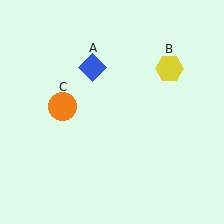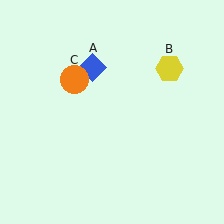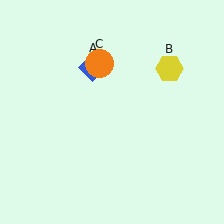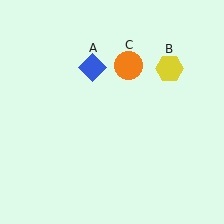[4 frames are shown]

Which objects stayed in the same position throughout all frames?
Blue diamond (object A) and yellow hexagon (object B) remained stationary.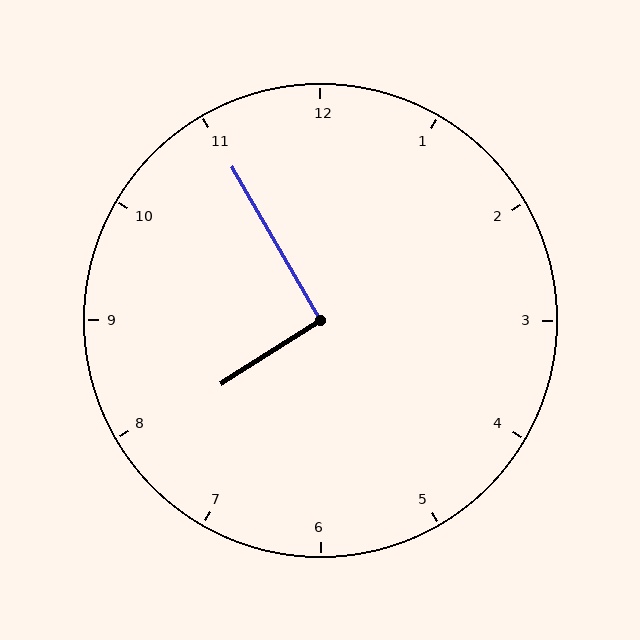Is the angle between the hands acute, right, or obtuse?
It is right.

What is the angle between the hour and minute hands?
Approximately 92 degrees.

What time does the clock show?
7:55.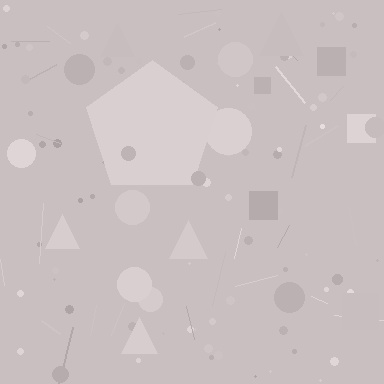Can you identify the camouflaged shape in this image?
The camouflaged shape is a pentagon.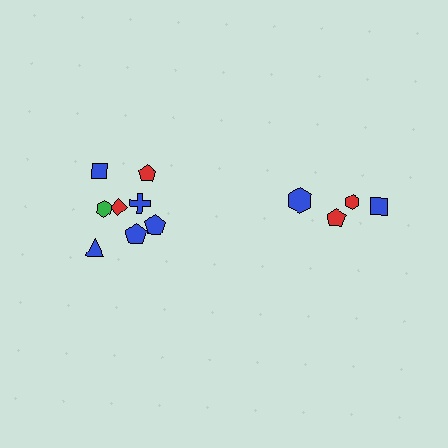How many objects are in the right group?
There are 4 objects.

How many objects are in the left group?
There are 8 objects.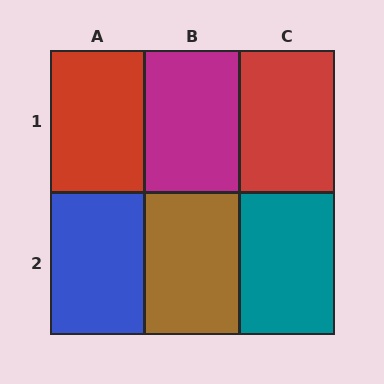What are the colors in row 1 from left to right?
Red, magenta, red.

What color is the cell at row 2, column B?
Brown.